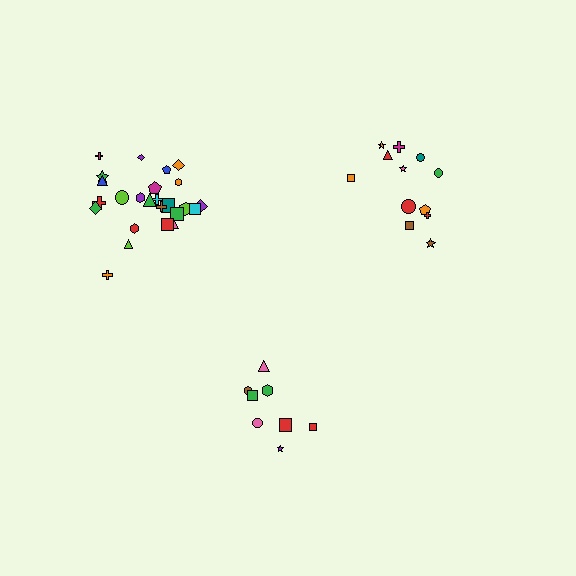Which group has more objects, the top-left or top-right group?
The top-left group.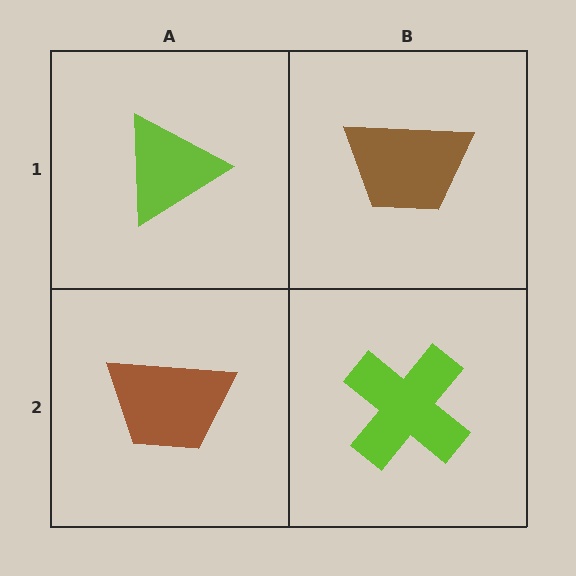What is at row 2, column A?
A brown trapezoid.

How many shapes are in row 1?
2 shapes.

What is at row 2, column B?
A lime cross.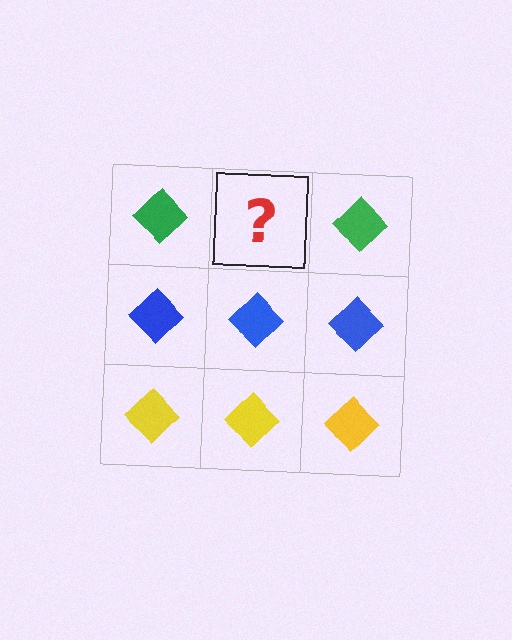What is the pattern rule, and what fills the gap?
The rule is that each row has a consistent color. The gap should be filled with a green diamond.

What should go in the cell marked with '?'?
The missing cell should contain a green diamond.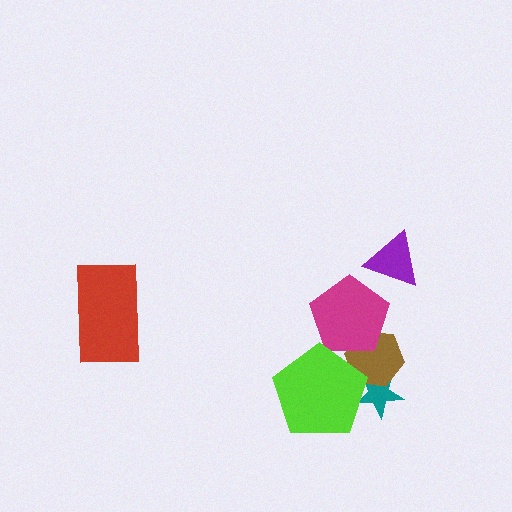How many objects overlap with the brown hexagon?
3 objects overlap with the brown hexagon.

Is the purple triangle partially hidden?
No, no other shape covers it.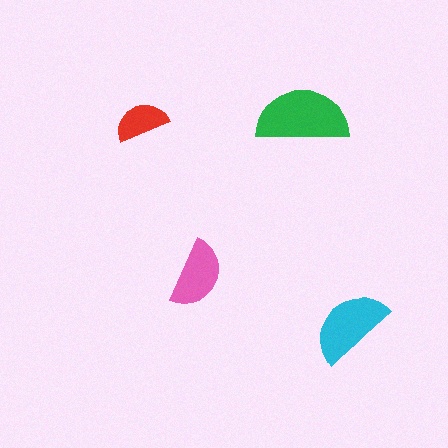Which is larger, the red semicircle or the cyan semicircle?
The cyan one.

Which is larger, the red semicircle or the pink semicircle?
The pink one.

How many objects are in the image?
There are 4 objects in the image.